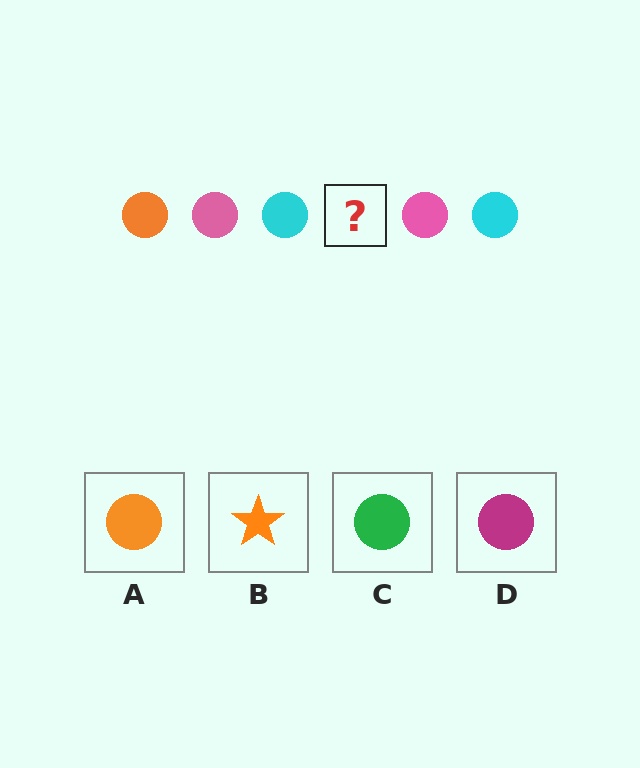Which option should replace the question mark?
Option A.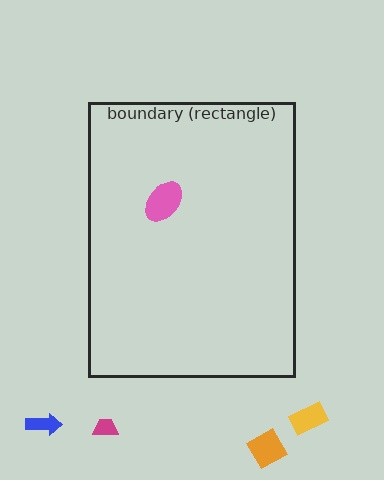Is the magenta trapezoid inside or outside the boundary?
Outside.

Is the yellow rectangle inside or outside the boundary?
Outside.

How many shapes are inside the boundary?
1 inside, 4 outside.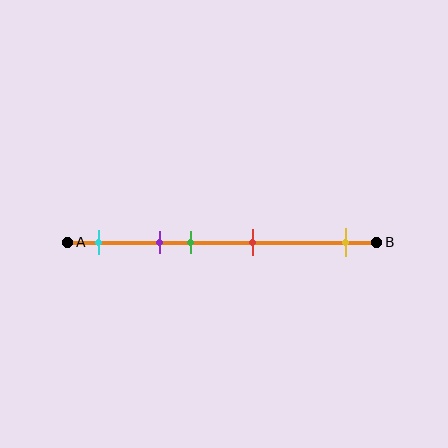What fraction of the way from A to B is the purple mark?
The purple mark is approximately 30% (0.3) of the way from A to B.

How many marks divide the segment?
There are 5 marks dividing the segment.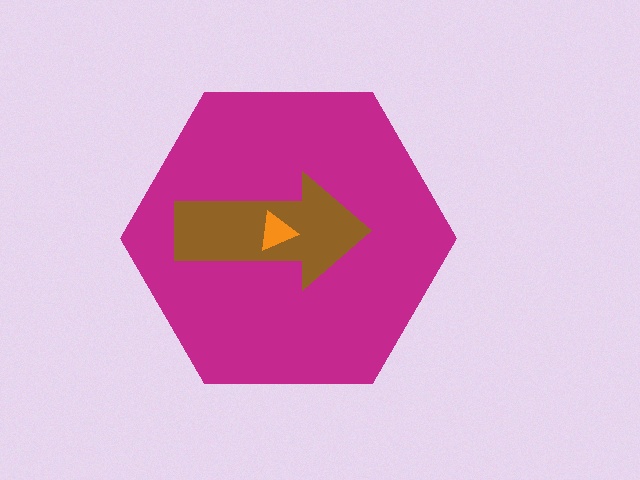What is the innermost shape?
The orange triangle.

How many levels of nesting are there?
3.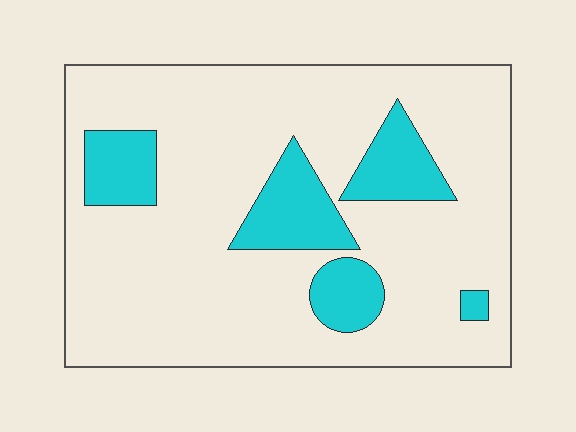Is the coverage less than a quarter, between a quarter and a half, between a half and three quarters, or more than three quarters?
Less than a quarter.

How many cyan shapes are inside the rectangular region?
5.